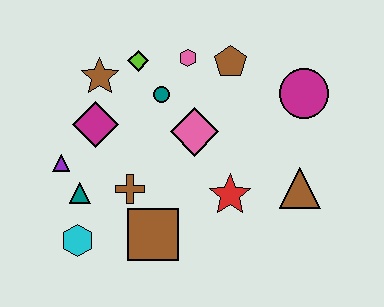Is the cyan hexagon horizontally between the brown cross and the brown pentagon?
No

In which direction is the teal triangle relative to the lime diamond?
The teal triangle is below the lime diamond.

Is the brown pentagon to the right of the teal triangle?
Yes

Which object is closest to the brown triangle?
The red star is closest to the brown triangle.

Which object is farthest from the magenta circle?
The cyan hexagon is farthest from the magenta circle.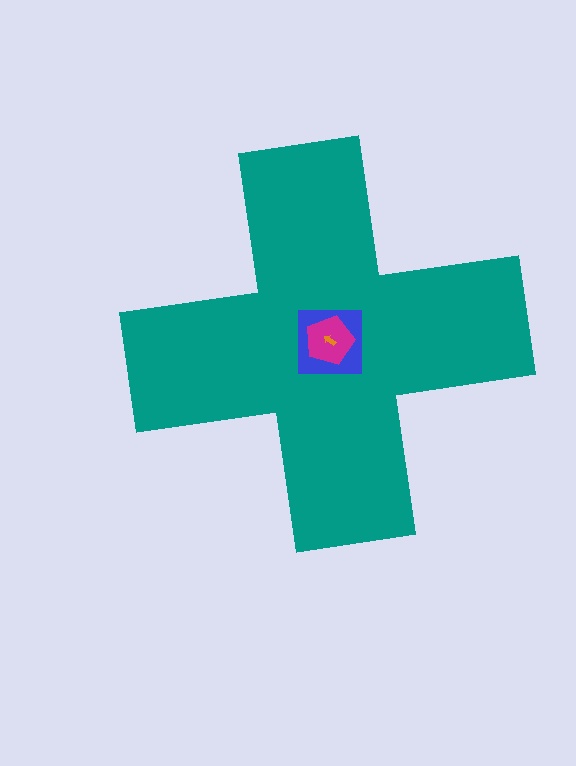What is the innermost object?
The orange arrow.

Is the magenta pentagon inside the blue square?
Yes.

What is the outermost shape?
The teal cross.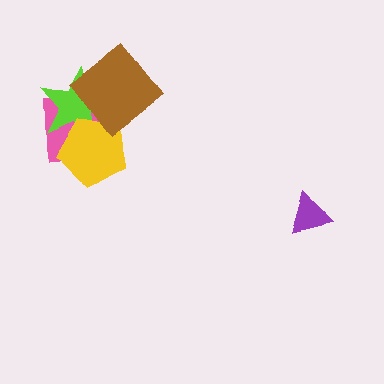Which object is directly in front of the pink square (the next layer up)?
The lime star is directly in front of the pink square.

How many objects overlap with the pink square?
3 objects overlap with the pink square.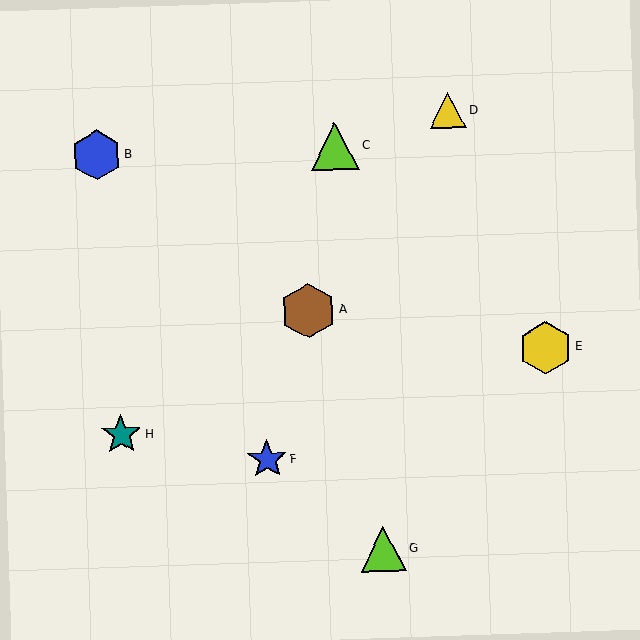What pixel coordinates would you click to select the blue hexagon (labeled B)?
Click at (96, 155) to select the blue hexagon B.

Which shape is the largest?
The brown hexagon (labeled A) is the largest.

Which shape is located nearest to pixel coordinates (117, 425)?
The teal star (labeled H) at (121, 435) is nearest to that location.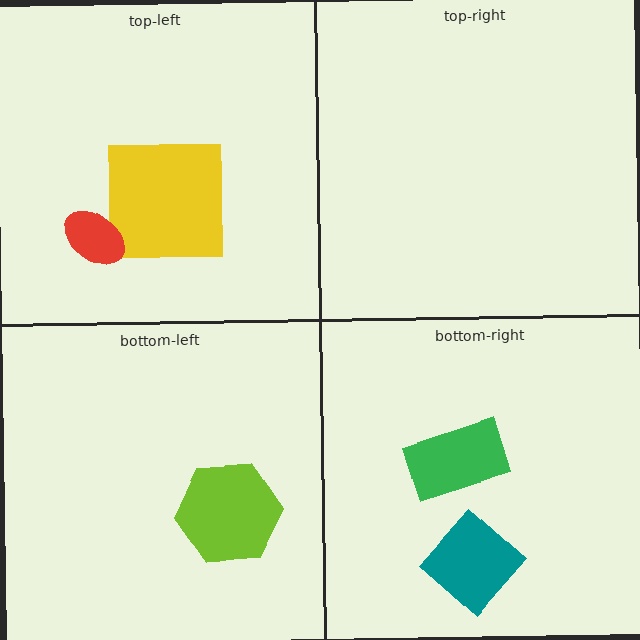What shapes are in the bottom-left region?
The lime hexagon.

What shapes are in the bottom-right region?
The teal diamond, the green rectangle.